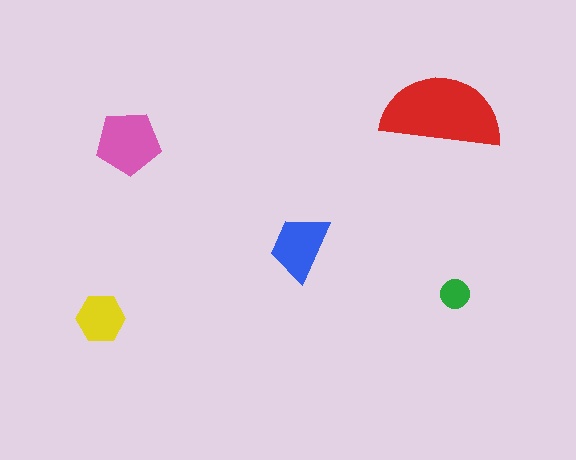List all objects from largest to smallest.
The red semicircle, the pink pentagon, the blue trapezoid, the yellow hexagon, the green circle.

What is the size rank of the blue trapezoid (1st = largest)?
3rd.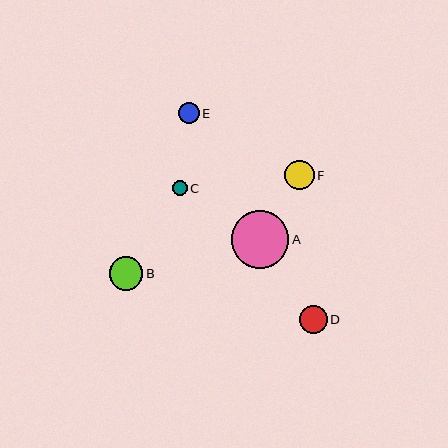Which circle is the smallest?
Circle C is the smallest with a size of approximately 15 pixels.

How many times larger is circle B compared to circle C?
Circle B is approximately 2.2 times the size of circle C.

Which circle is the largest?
Circle A is the largest with a size of approximately 58 pixels.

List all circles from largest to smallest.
From largest to smallest: A, B, F, D, E, C.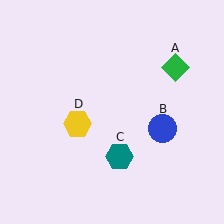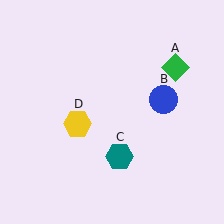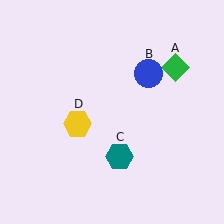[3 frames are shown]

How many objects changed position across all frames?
1 object changed position: blue circle (object B).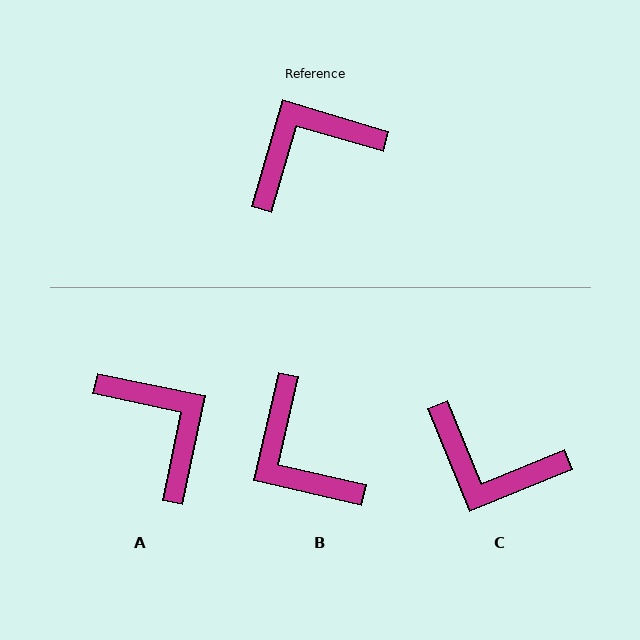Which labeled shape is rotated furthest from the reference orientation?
C, about 129 degrees away.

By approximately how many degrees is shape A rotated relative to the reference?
Approximately 85 degrees clockwise.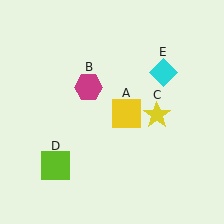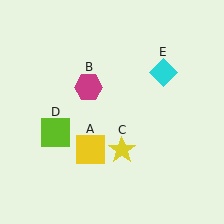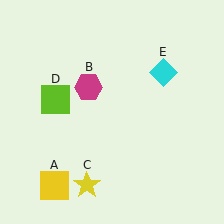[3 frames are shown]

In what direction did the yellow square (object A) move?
The yellow square (object A) moved down and to the left.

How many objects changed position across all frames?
3 objects changed position: yellow square (object A), yellow star (object C), lime square (object D).